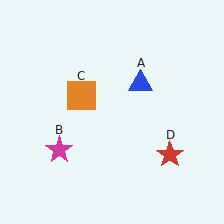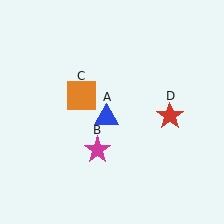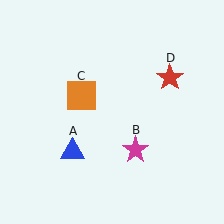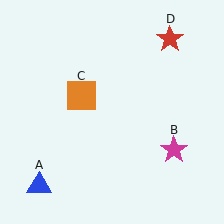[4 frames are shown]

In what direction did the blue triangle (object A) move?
The blue triangle (object A) moved down and to the left.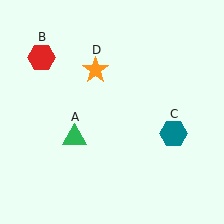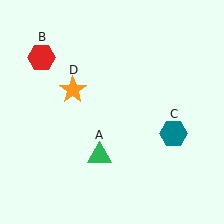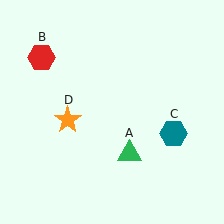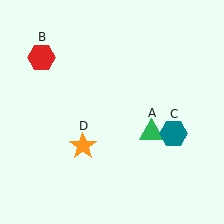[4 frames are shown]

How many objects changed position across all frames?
2 objects changed position: green triangle (object A), orange star (object D).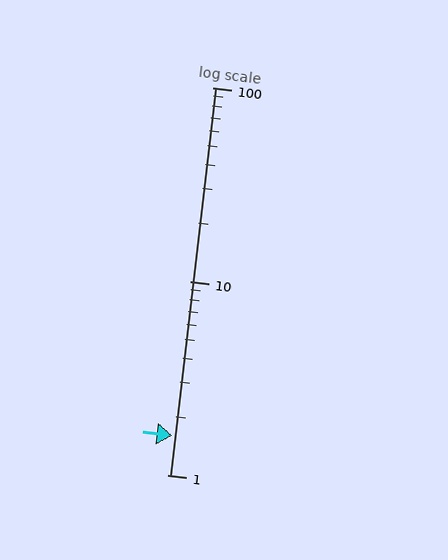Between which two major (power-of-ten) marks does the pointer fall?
The pointer is between 1 and 10.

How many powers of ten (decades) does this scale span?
The scale spans 2 decades, from 1 to 100.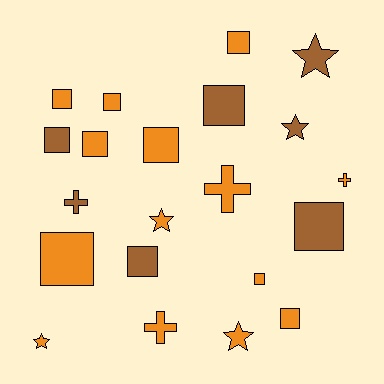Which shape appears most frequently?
Square, with 12 objects.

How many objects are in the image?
There are 21 objects.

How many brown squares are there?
There are 4 brown squares.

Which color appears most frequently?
Orange, with 14 objects.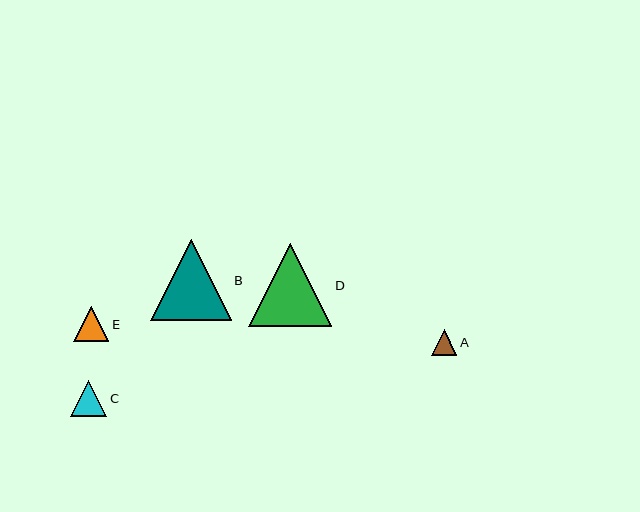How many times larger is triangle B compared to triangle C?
Triangle B is approximately 2.2 times the size of triangle C.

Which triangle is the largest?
Triangle D is the largest with a size of approximately 83 pixels.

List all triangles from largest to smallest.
From largest to smallest: D, B, C, E, A.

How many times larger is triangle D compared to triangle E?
Triangle D is approximately 2.4 times the size of triangle E.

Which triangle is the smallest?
Triangle A is the smallest with a size of approximately 26 pixels.